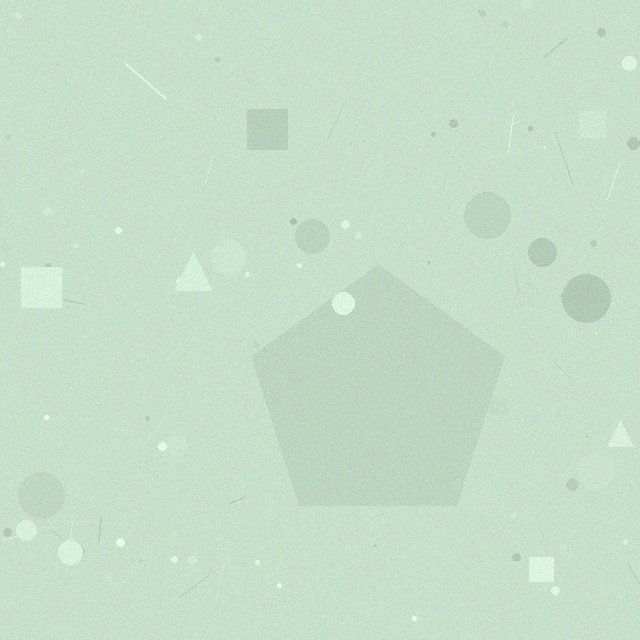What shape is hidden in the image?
A pentagon is hidden in the image.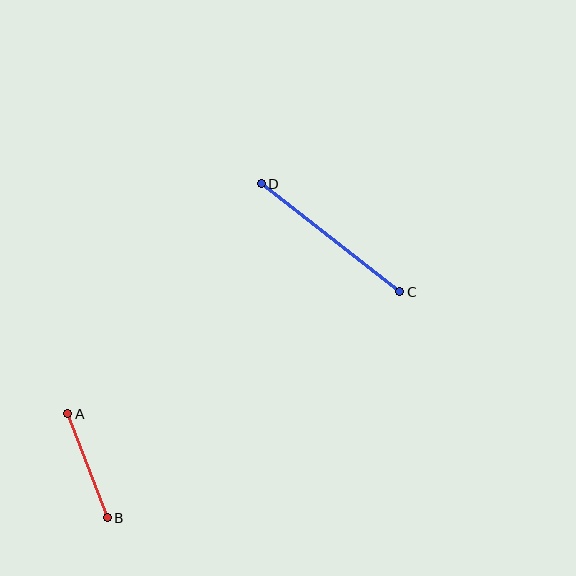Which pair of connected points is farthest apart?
Points C and D are farthest apart.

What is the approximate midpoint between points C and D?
The midpoint is at approximately (331, 238) pixels.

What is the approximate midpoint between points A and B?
The midpoint is at approximately (88, 466) pixels.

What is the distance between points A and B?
The distance is approximately 111 pixels.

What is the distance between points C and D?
The distance is approximately 176 pixels.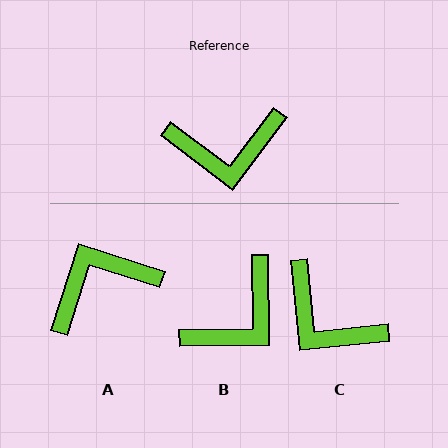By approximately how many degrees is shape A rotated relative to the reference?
Approximately 161 degrees clockwise.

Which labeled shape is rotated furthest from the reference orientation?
A, about 161 degrees away.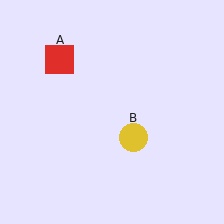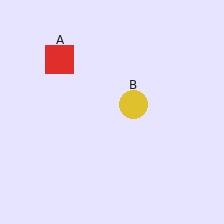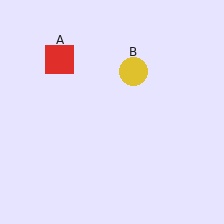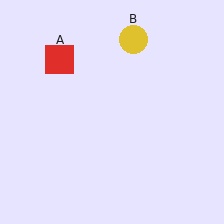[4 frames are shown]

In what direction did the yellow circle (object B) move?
The yellow circle (object B) moved up.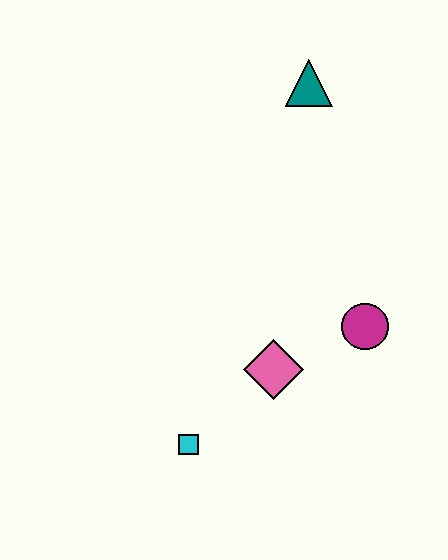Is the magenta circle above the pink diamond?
Yes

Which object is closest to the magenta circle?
The pink diamond is closest to the magenta circle.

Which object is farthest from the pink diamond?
The teal triangle is farthest from the pink diamond.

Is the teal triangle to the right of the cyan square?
Yes